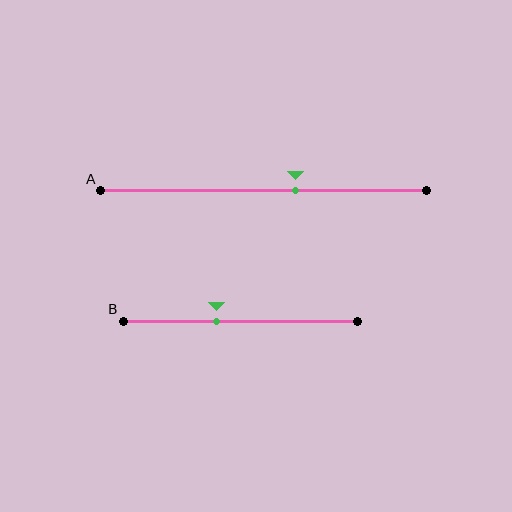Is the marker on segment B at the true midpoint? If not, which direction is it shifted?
No, the marker on segment B is shifted to the left by about 10% of the segment length.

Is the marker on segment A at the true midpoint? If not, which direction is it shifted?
No, the marker on segment A is shifted to the right by about 10% of the segment length.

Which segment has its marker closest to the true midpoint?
Segment A has its marker closest to the true midpoint.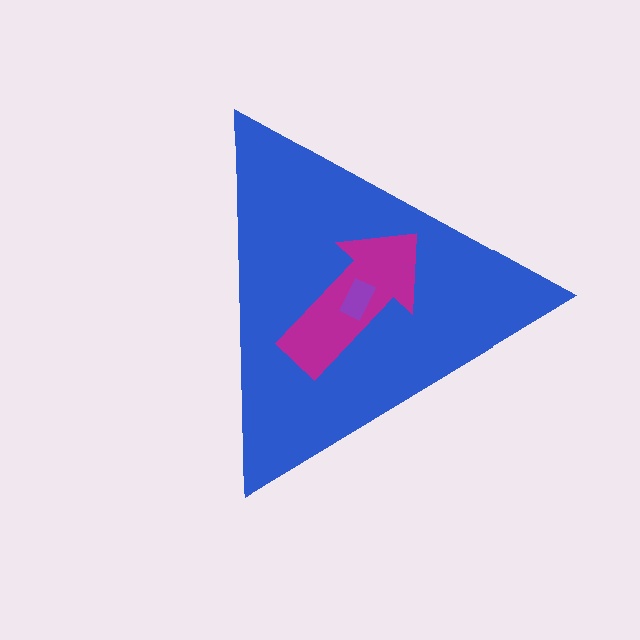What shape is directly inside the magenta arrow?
The purple rectangle.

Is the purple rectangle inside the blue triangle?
Yes.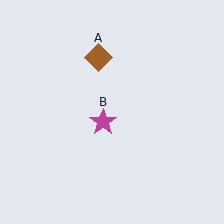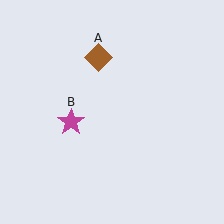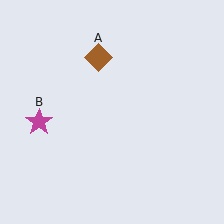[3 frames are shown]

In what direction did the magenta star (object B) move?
The magenta star (object B) moved left.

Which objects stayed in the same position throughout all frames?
Brown diamond (object A) remained stationary.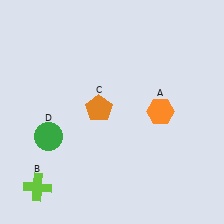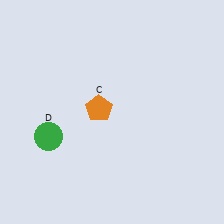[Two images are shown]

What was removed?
The lime cross (B), the orange hexagon (A) were removed in Image 2.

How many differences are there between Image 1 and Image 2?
There are 2 differences between the two images.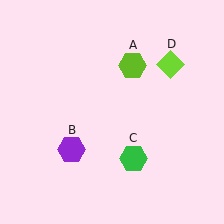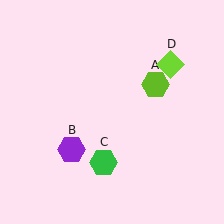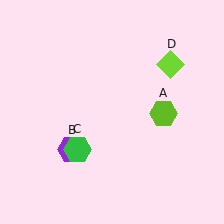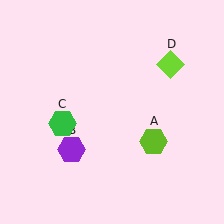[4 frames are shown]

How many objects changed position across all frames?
2 objects changed position: lime hexagon (object A), green hexagon (object C).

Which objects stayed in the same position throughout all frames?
Purple hexagon (object B) and lime diamond (object D) remained stationary.